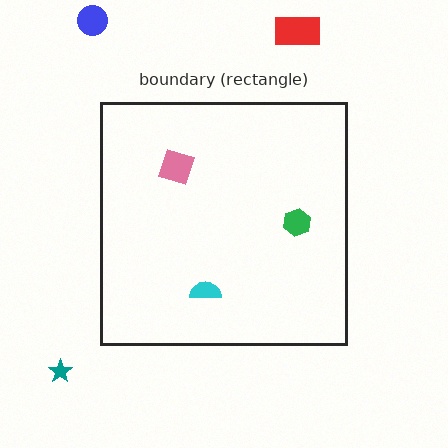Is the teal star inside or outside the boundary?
Outside.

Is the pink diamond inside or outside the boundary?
Inside.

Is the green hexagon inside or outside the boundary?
Inside.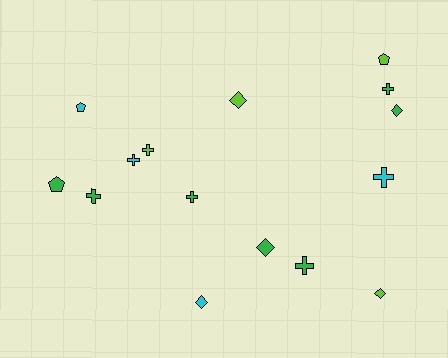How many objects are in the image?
There are 15 objects.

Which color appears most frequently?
Green, with 7 objects.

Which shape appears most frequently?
Cross, with 7 objects.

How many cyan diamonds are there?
There is 1 cyan diamond.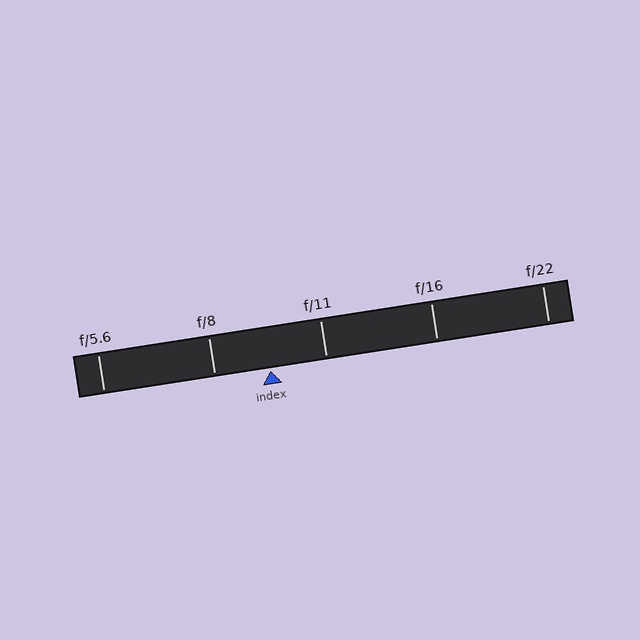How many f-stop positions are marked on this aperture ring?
There are 5 f-stop positions marked.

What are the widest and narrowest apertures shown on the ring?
The widest aperture shown is f/5.6 and the narrowest is f/22.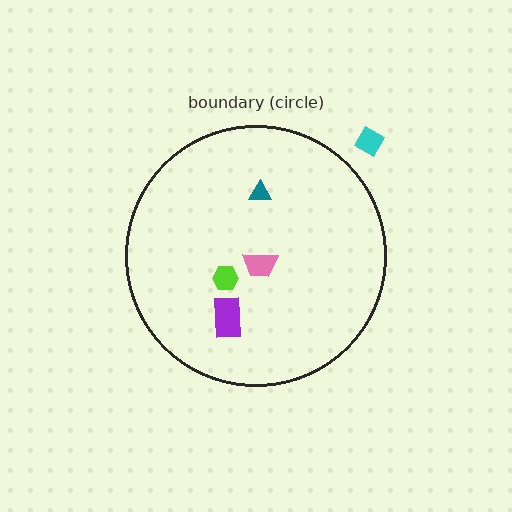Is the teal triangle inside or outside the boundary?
Inside.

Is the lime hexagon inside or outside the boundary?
Inside.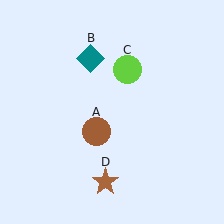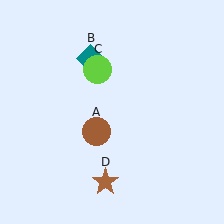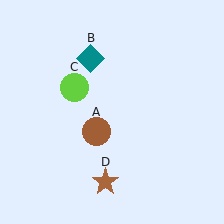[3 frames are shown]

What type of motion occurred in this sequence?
The lime circle (object C) rotated counterclockwise around the center of the scene.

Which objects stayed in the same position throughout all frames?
Brown circle (object A) and teal diamond (object B) and brown star (object D) remained stationary.